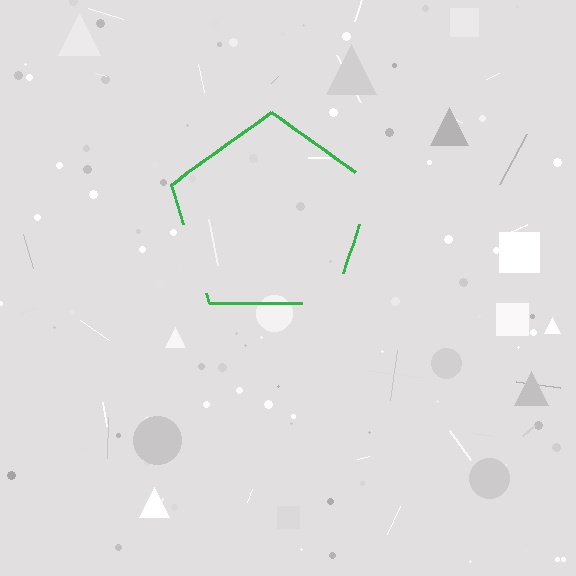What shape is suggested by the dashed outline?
The dashed outline suggests a pentagon.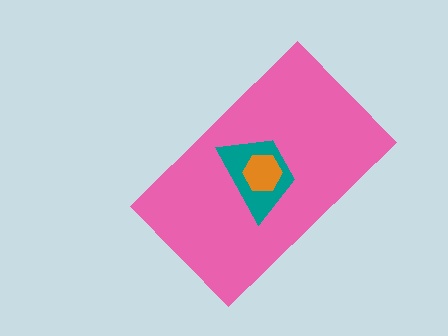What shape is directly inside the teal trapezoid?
The orange hexagon.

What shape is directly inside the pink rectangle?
The teal trapezoid.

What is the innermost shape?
The orange hexagon.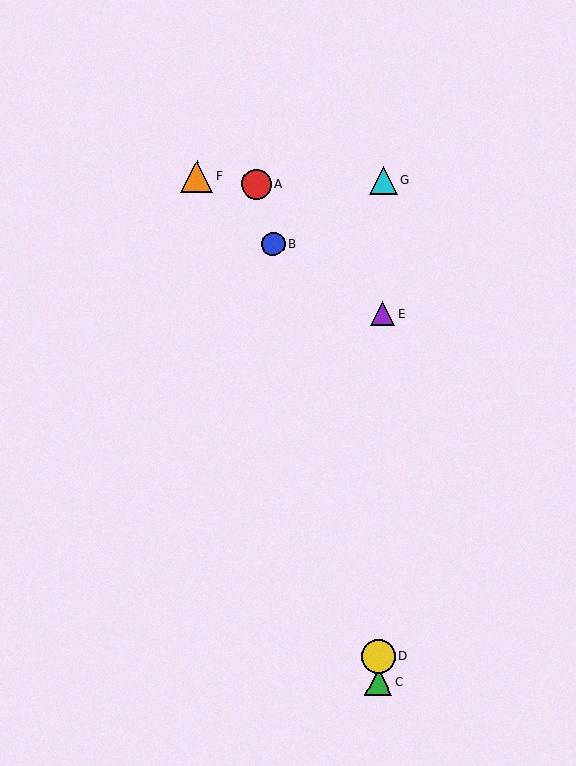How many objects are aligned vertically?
4 objects (C, D, E, G) are aligned vertically.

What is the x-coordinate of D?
Object D is at x≈378.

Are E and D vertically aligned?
Yes, both are at x≈382.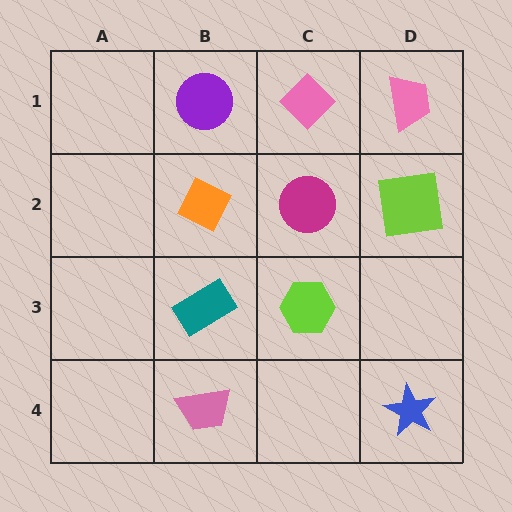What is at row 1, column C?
A pink diamond.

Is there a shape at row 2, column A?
No, that cell is empty.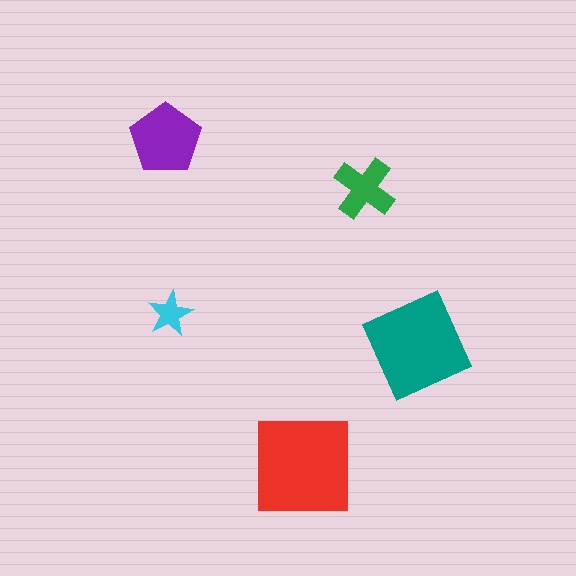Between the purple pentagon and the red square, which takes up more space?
The red square.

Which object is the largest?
The red square.